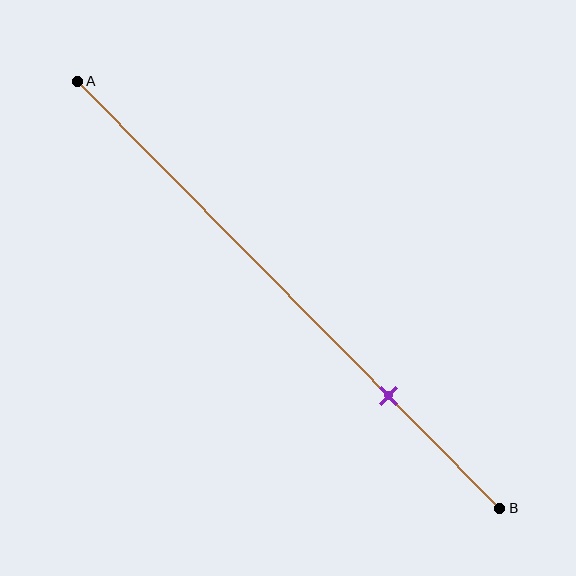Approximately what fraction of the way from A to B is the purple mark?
The purple mark is approximately 75% of the way from A to B.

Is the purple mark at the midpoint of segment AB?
No, the mark is at about 75% from A, not at the 50% midpoint.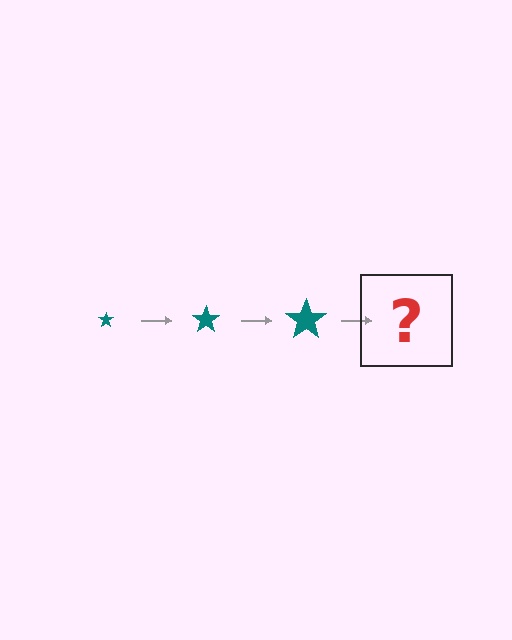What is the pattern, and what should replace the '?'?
The pattern is that the star gets progressively larger each step. The '?' should be a teal star, larger than the previous one.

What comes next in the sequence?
The next element should be a teal star, larger than the previous one.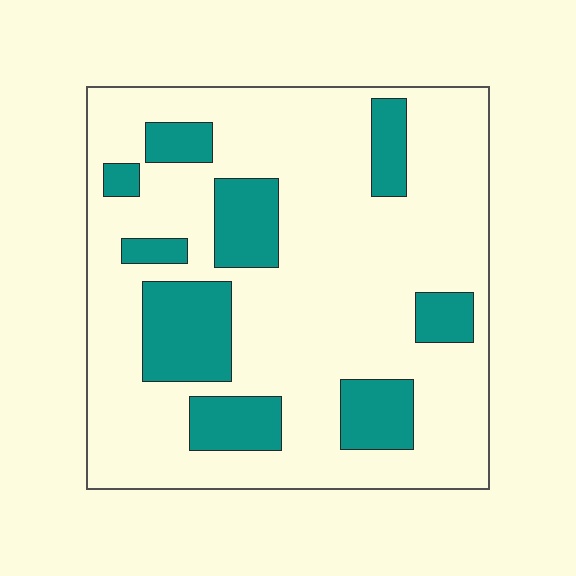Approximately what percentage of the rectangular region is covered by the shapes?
Approximately 25%.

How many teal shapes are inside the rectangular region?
9.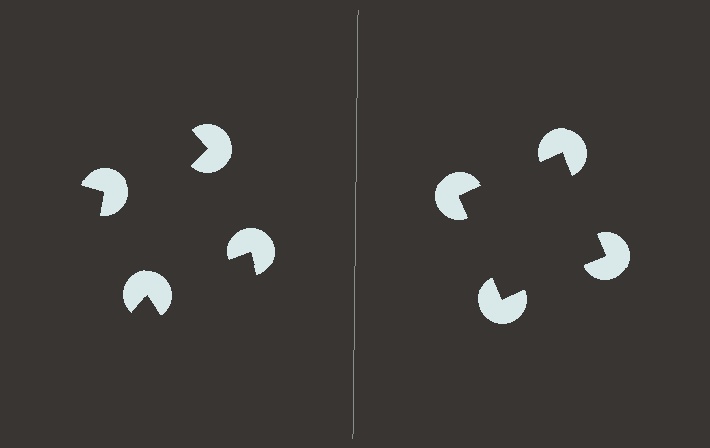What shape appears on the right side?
An illusory square.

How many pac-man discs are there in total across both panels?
8 — 4 on each side.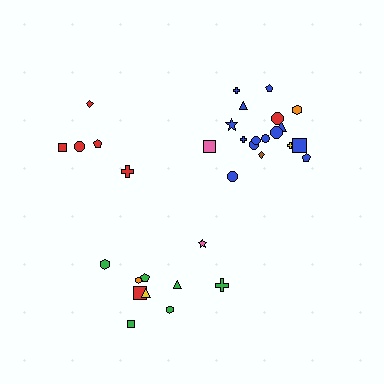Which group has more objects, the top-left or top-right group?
The top-right group.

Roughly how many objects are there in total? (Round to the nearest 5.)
Roughly 35 objects in total.